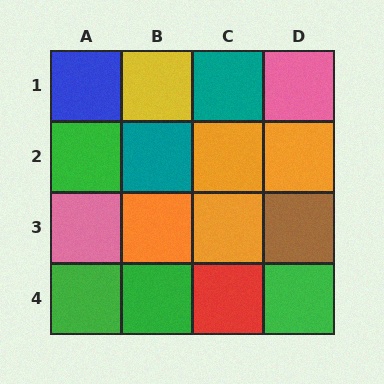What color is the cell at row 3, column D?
Brown.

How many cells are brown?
1 cell is brown.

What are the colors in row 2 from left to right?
Green, teal, orange, orange.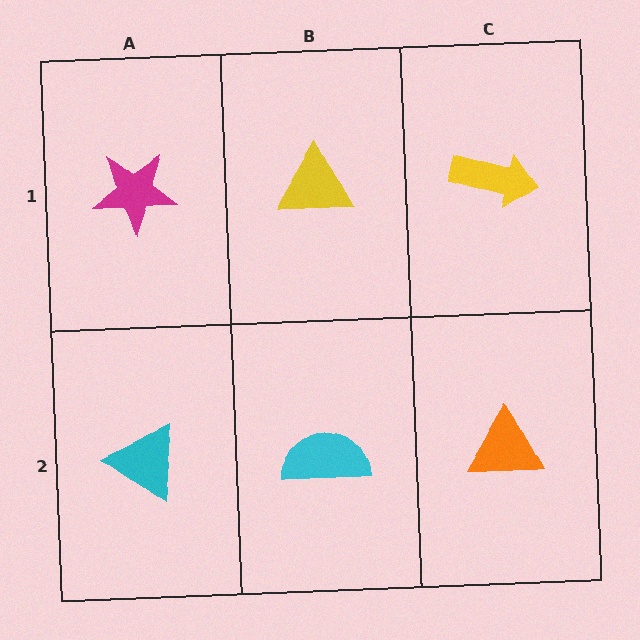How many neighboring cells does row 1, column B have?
3.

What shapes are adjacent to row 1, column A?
A cyan triangle (row 2, column A), a yellow triangle (row 1, column B).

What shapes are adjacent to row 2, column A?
A magenta star (row 1, column A), a cyan semicircle (row 2, column B).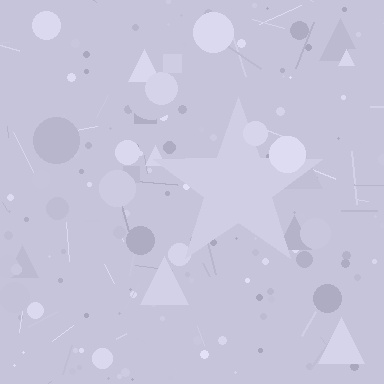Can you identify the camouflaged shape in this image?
The camouflaged shape is a star.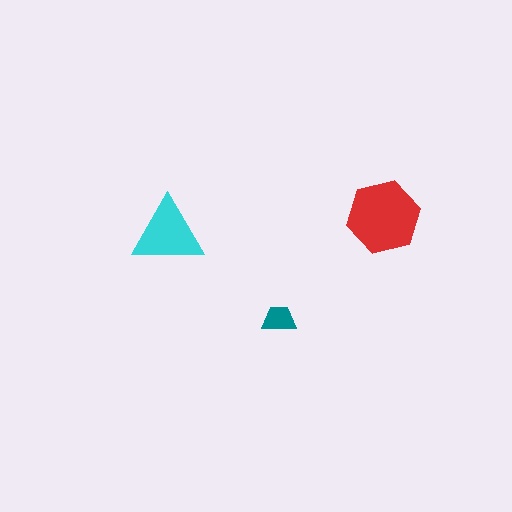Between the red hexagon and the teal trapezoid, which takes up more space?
The red hexagon.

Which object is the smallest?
The teal trapezoid.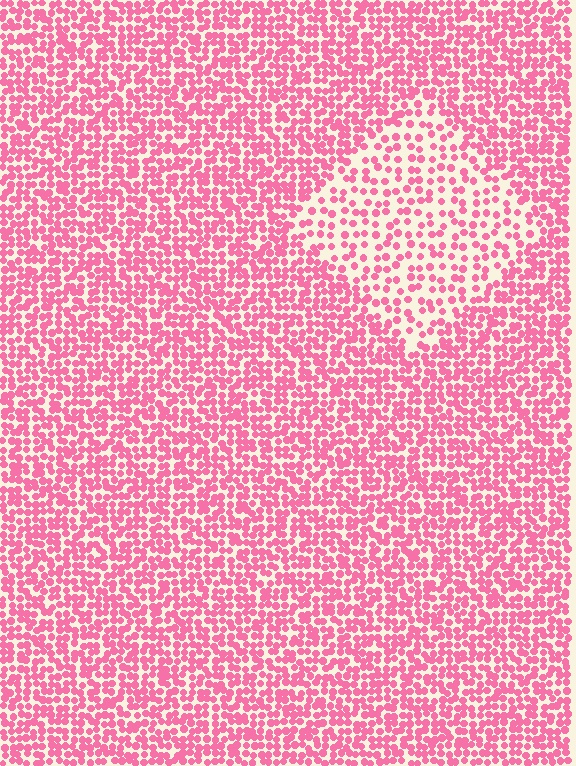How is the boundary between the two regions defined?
The boundary is defined by a change in element density (approximately 2.0x ratio). All elements are the same color, size, and shape.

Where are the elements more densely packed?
The elements are more densely packed outside the diamond boundary.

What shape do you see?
I see a diamond.